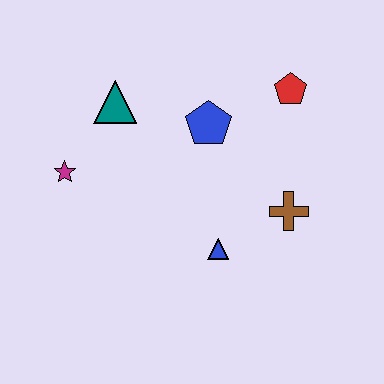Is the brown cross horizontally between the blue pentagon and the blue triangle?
No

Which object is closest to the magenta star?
The teal triangle is closest to the magenta star.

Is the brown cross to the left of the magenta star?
No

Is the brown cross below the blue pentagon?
Yes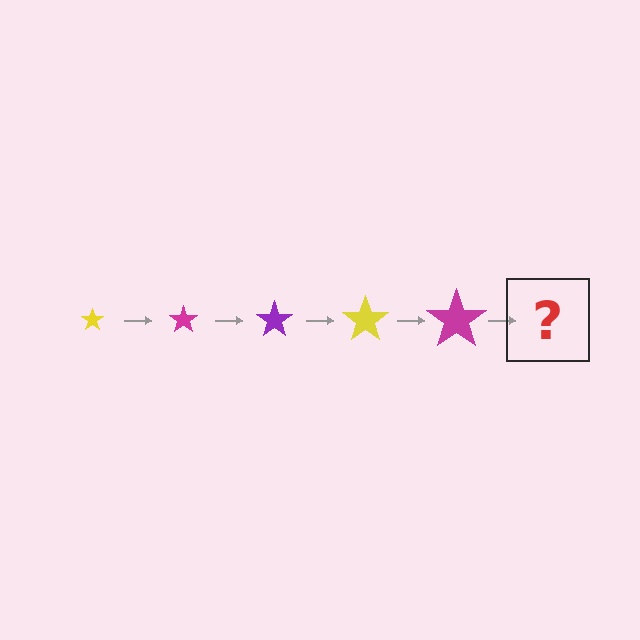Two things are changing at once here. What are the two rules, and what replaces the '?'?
The two rules are that the star grows larger each step and the color cycles through yellow, magenta, and purple. The '?' should be a purple star, larger than the previous one.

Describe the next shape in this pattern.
It should be a purple star, larger than the previous one.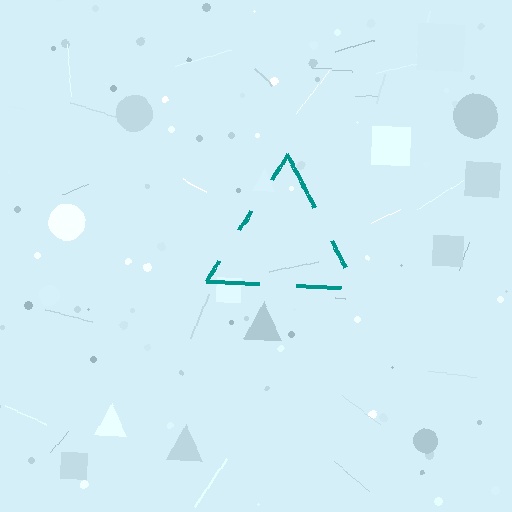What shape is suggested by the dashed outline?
The dashed outline suggests a triangle.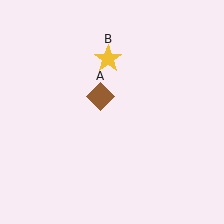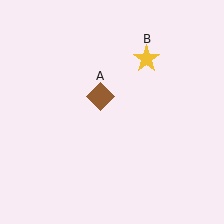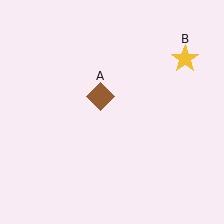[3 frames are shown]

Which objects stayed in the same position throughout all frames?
Brown diamond (object A) remained stationary.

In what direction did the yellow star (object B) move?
The yellow star (object B) moved right.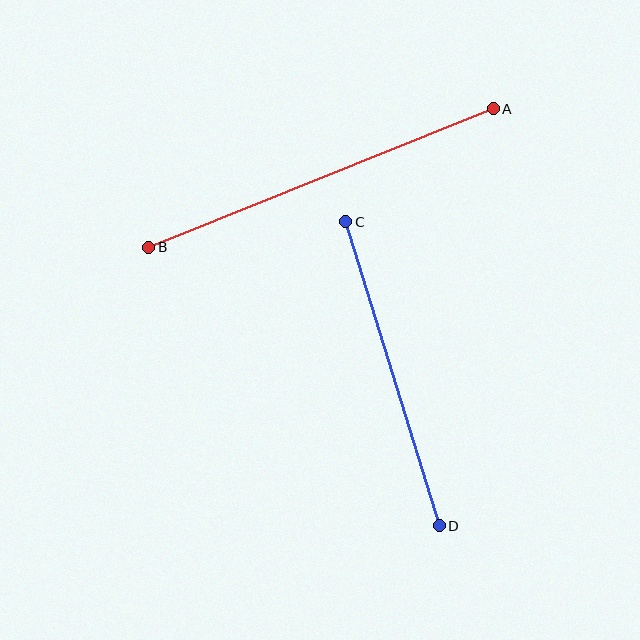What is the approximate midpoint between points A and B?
The midpoint is at approximately (321, 178) pixels.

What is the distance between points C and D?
The distance is approximately 318 pixels.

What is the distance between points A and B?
The distance is approximately 371 pixels.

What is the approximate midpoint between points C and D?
The midpoint is at approximately (393, 374) pixels.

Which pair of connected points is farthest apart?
Points A and B are farthest apart.